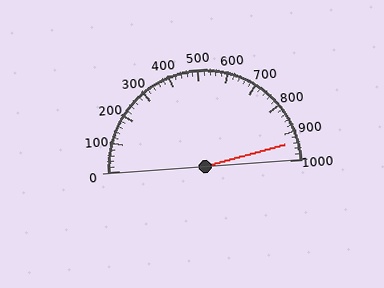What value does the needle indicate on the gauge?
The needle indicates approximately 940.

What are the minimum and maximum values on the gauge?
The gauge ranges from 0 to 1000.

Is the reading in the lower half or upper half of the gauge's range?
The reading is in the upper half of the range (0 to 1000).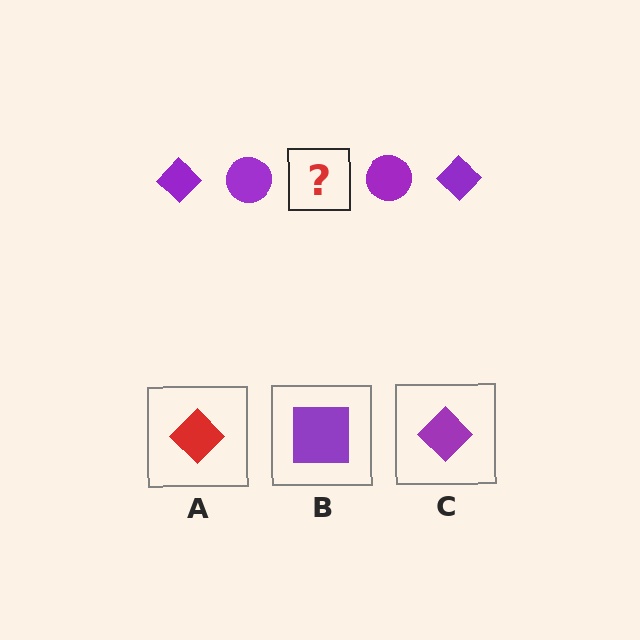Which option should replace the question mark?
Option C.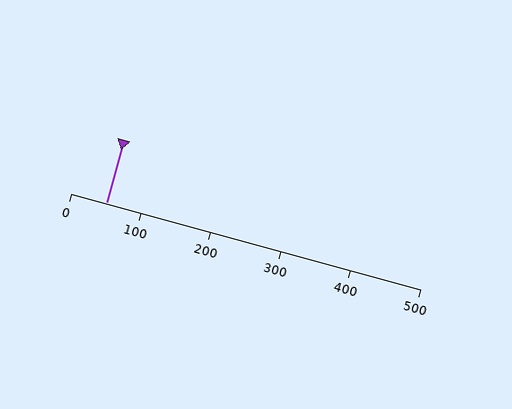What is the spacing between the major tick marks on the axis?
The major ticks are spaced 100 apart.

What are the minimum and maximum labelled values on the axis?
The axis runs from 0 to 500.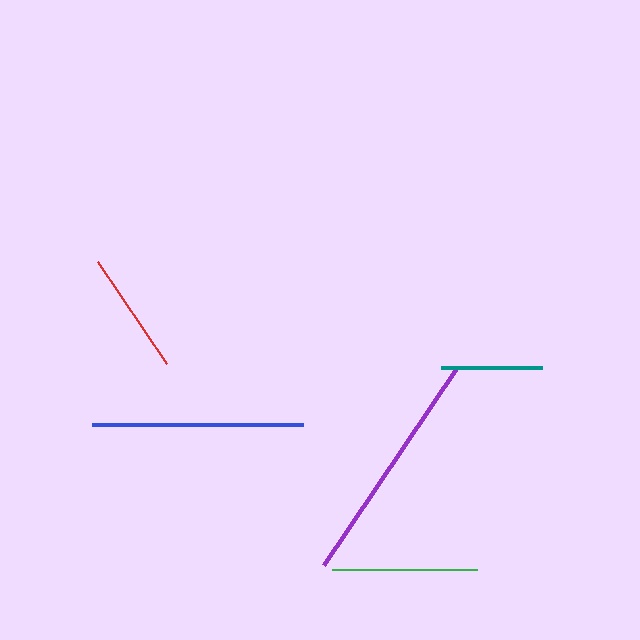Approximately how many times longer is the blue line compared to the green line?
The blue line is approximately 1.5 times the length of the green line.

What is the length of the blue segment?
The blue segment is approximately 211 pixels long.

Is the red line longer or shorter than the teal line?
The red line is longer than the teal line.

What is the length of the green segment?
The green segment is approximately 145 pixels long.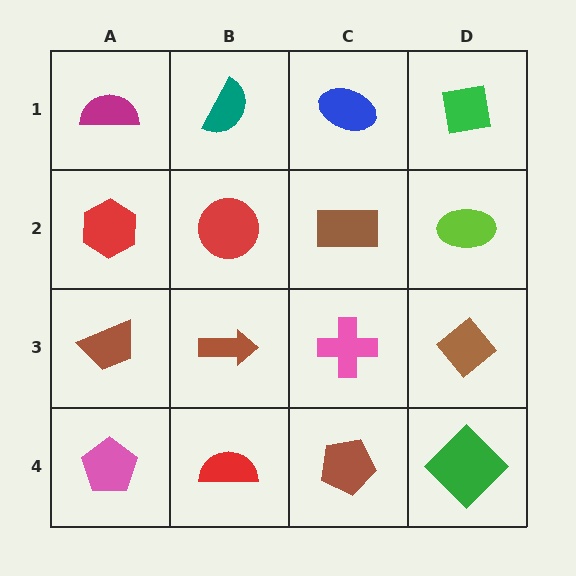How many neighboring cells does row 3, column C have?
4.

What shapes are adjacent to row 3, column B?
A red circle (row 2, column B), a red semicircle (row 4, column B), a brown trapezoid (row 3, column A), a pink cross (row 3, column C).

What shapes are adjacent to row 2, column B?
A teal semicircle (row 1, column B), a brown arrow (row 3, column B), a red hexagon (row 2, column A), a brown rectangle (row 2, column C).